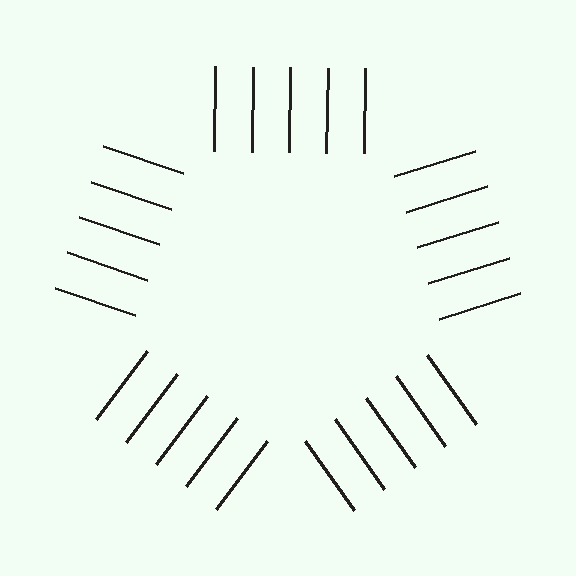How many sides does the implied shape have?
5 sides — the line-ends trace a pentagon.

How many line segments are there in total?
25 — 5 along each of the 5 edges.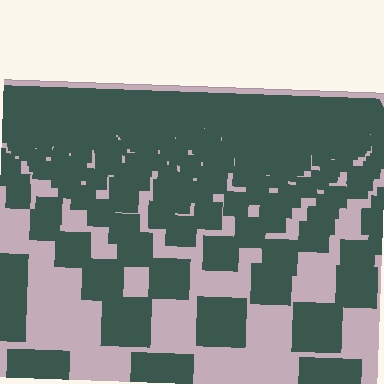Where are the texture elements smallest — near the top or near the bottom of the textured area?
Near the top.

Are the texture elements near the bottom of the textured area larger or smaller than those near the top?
Larger. Near the bottom, elements are closer to the viewer and appear at a bigger on-screen size.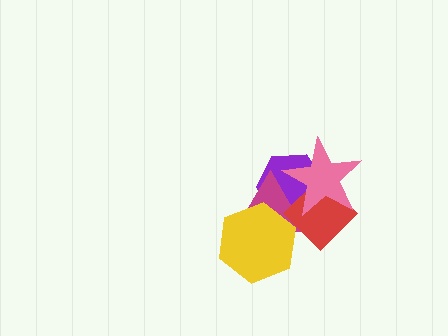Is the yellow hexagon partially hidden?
Yes, it is partially covered by another shape.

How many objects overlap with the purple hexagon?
4 objects overlap with the purple hexagon.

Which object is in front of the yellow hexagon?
The red diamond is in front of the yellow hexagon.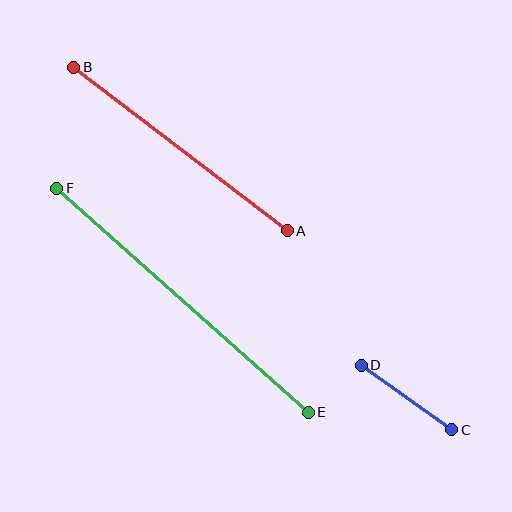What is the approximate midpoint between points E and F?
The midpoint is at approximately (182, 300) pixels.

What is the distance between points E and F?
The distance is approximately 337 pixels.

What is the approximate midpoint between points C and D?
The midpoint is at approximately (406, 398) pixels.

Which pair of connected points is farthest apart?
Points E and F are farthest apart.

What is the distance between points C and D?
The distance is approximately 111 pixels.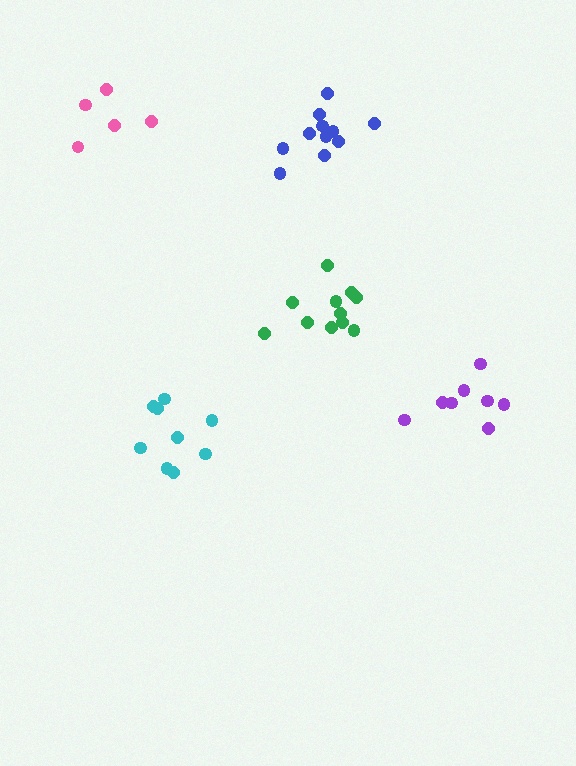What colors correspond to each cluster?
The clusters are colored: blue, purple, green, cyan, pink.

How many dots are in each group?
Group 1: 11 dots, Group 2: 8 dots, Group 3: 11 dots, Group 4: 9 dots, Group 5: 5 dots (44 total).